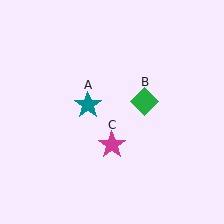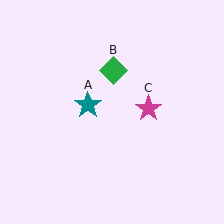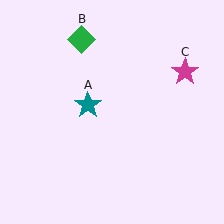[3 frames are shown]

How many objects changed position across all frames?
2 objects changed position: green diamond (object B), magenta star (object C).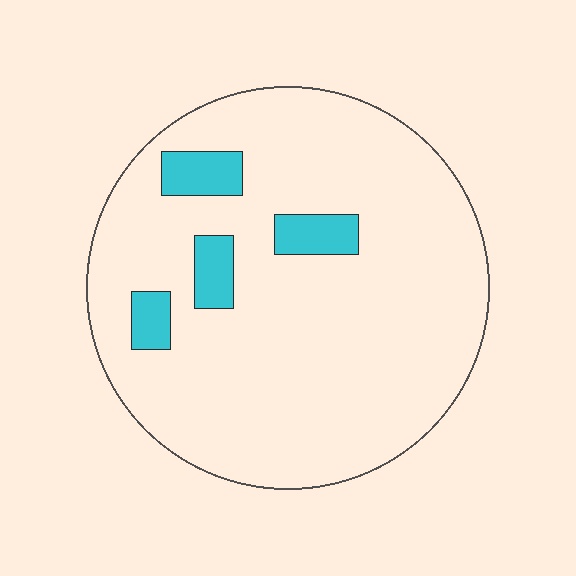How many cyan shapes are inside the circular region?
4.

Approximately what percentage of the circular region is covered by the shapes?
Approximately 10%.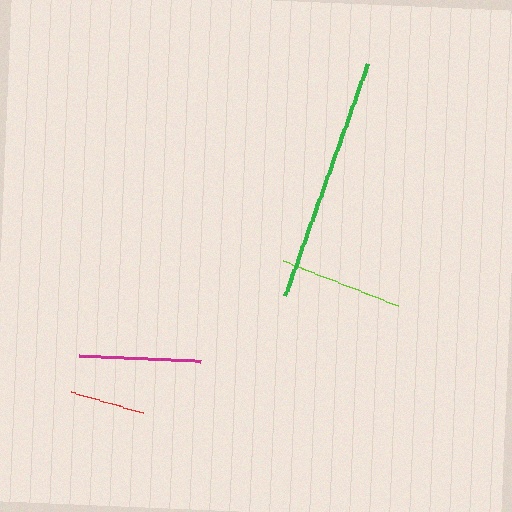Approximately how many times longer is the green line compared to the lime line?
The green line is approximately 2.0 times the length of the lime line.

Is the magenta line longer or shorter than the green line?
The green line is longer than the magenta line.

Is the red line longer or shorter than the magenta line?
The magenta line is longer than the red line.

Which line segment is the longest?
The green line is the longest at approximately 247 pixels.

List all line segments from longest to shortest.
From longest to shortest: green, lime, magenta, red.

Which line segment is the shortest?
The red line is the shortest at approximately 75 pixels.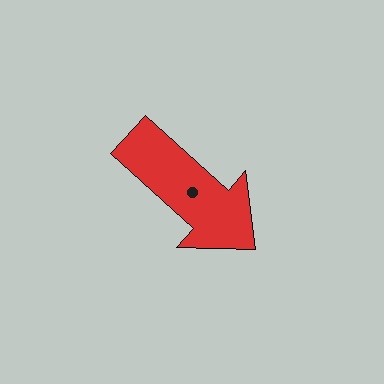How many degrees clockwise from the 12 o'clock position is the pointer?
Approximately 132 degrees.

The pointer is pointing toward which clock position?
Roughly 4 o'clock.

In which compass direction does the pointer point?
Southeast.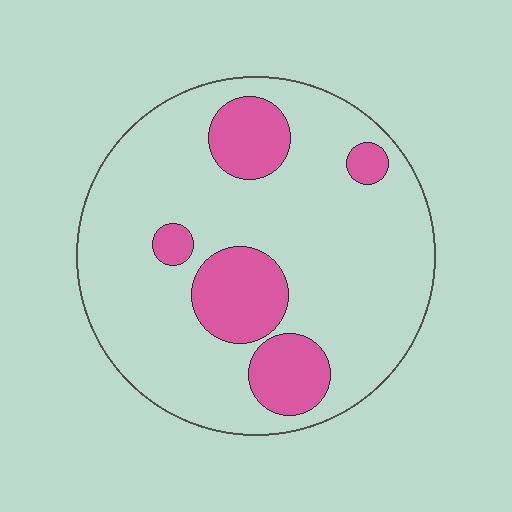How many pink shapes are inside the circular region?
5.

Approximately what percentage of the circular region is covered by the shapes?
Approximately 20%.